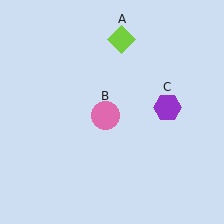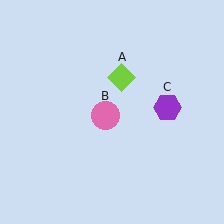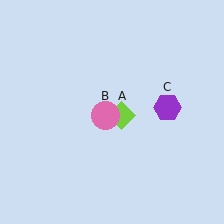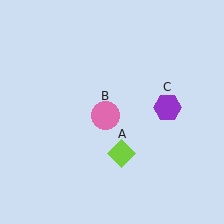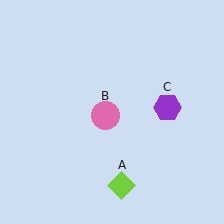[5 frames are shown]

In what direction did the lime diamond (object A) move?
The lime diamond (object A) moved down.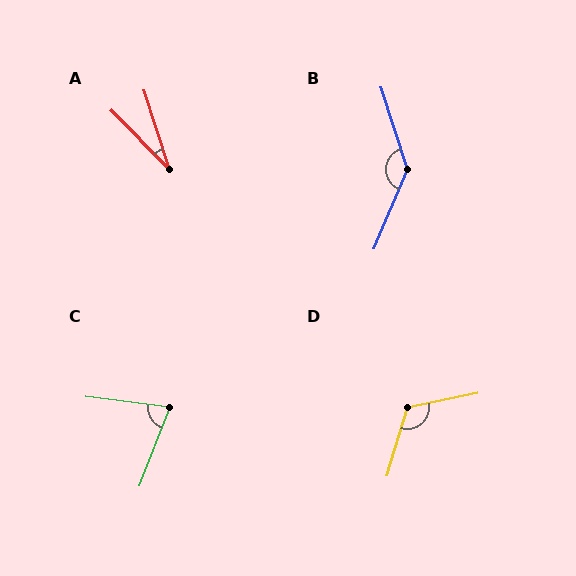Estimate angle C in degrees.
Approximately 76 degrees.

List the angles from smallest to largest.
A (27°), C (76°), D (118°), B (139°).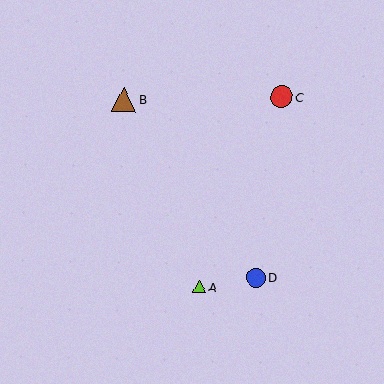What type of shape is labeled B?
Shape B is a brown triangle.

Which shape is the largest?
The brown triangle (labeled B) is the largest.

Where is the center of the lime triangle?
The center of the lime triangle is at (200, 287).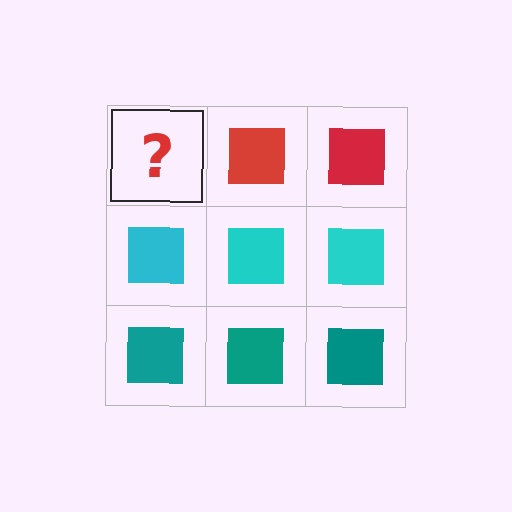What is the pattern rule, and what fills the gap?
The rule is that each row has a consistent color. The gap should be filled with a red square.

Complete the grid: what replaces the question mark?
The question mark should be replaced with a red square.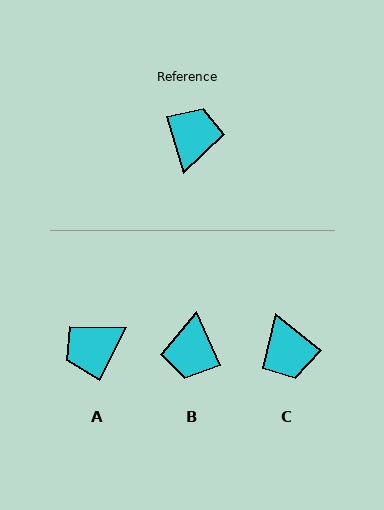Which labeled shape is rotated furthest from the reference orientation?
B, about 174 degrees away.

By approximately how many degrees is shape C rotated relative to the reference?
Approximately 146 degrees clockwise.